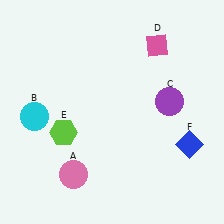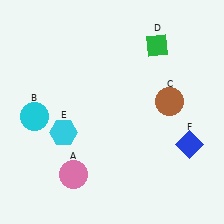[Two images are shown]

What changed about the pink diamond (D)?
In Image 1, D is pink. In Image 2, it changed to green.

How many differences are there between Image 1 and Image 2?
There are 3 differences between the two images.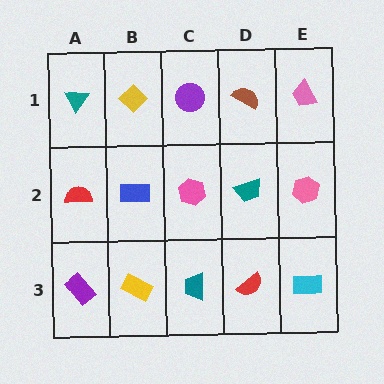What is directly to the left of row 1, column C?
A yellow diamond.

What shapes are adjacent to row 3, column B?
A blue rectangle (row 2, column B), a purple rectangle (row 3, column A), a teal trapezoid (row 3, column C).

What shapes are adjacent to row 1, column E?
A pink hexagon (row 2, column E), a brown semicircle (row 1, column D).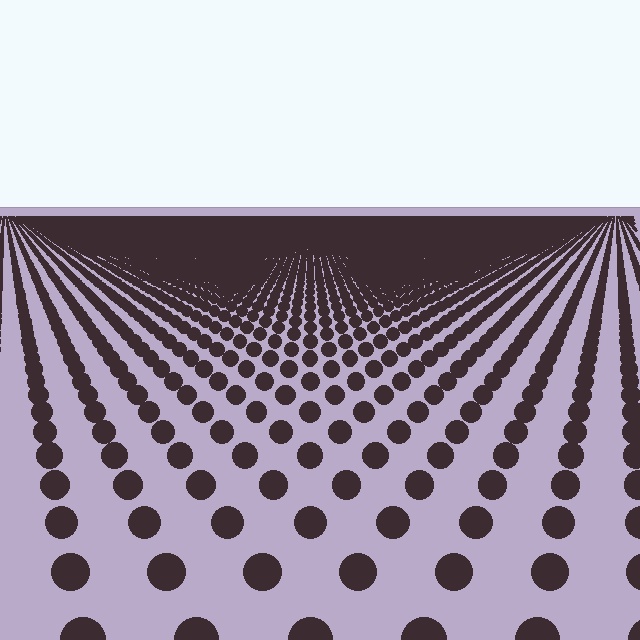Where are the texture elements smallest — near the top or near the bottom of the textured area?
Near the top.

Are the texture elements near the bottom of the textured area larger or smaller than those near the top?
Larger. Near the bottom, elements are closer to the viewer and appear at a bigger on-screen size.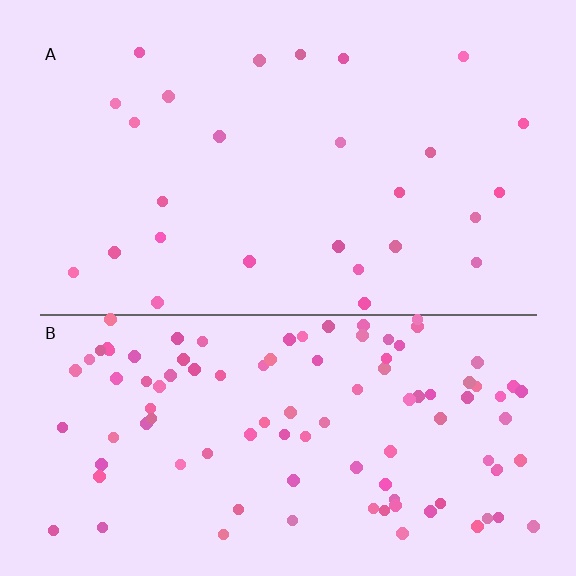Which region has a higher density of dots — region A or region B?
B (the bottom).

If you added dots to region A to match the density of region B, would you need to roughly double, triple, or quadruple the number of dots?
Approximately quadruple.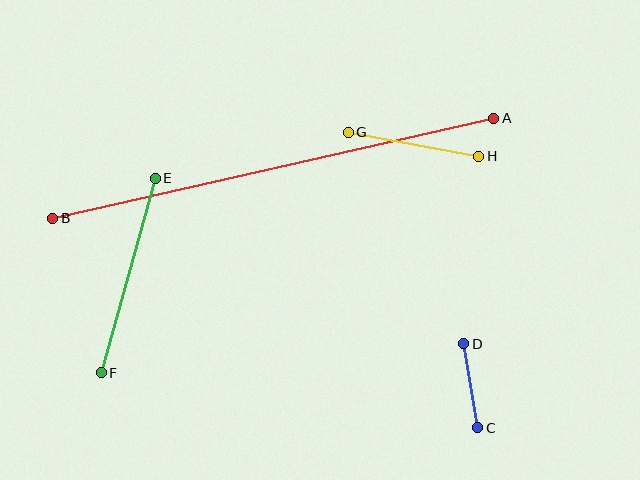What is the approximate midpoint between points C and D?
The midpoint is at approximately (471, 386) pixels.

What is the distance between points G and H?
The distance is approximately 133 pixels.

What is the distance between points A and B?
The distance is approximately 452 pixels.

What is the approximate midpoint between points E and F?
The midpoint is at approximately (128, 276) pixels.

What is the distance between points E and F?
The distance is approximately 202 pixels.